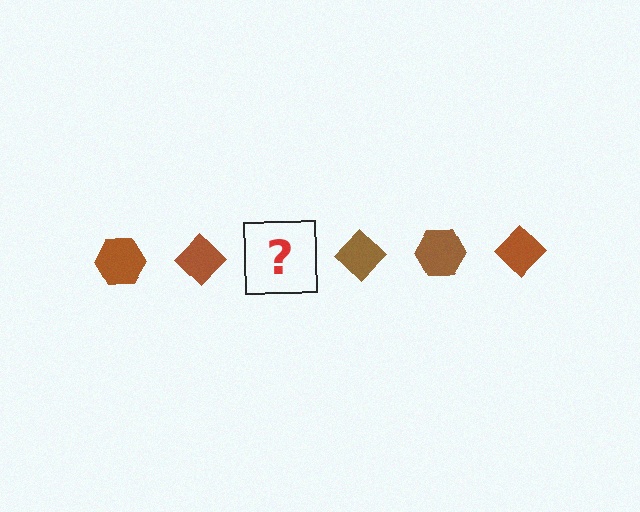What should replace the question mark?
The question mark should be replaced with a brown hexagon.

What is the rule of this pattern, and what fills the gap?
The rule is that the pattern cycles through hexagon, diamond shapes in brown. The gap should be filled with a brown hexagon.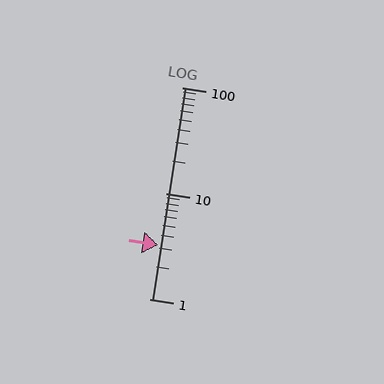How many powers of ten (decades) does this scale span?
The scale spans 2 decades, from 1 to 100.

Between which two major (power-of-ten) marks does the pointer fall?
The pointer is between 1 and 10.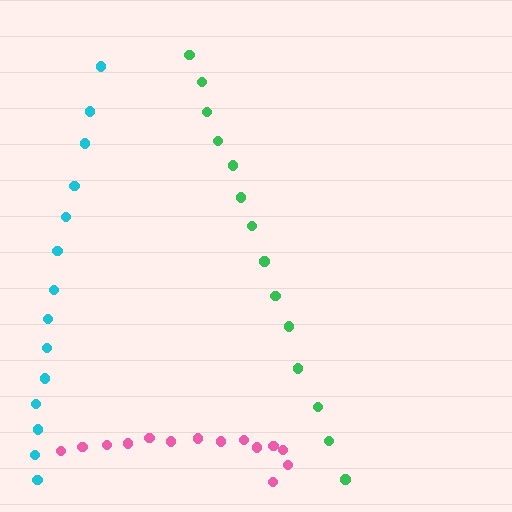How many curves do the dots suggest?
There are 3 distinct paths.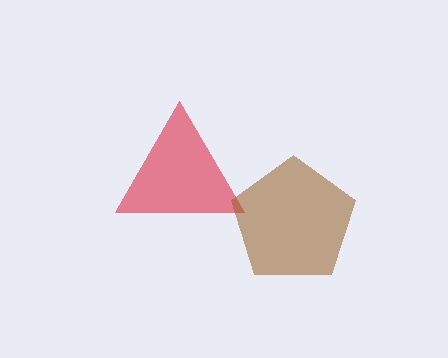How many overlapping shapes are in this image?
There are 2 overlapping shapes in the image.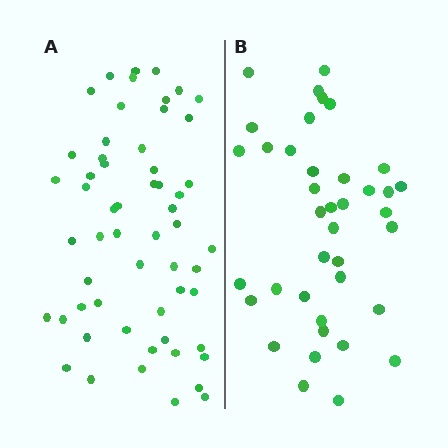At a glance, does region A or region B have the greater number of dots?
Region A (the left region) has more dots.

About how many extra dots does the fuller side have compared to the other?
Region A has approximately 20 more dots than region B.